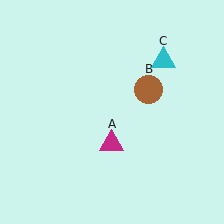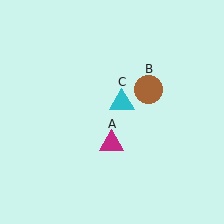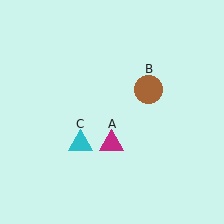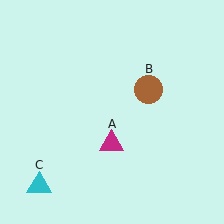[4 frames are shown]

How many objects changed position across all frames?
1 object changed position: cyan triangle (object C).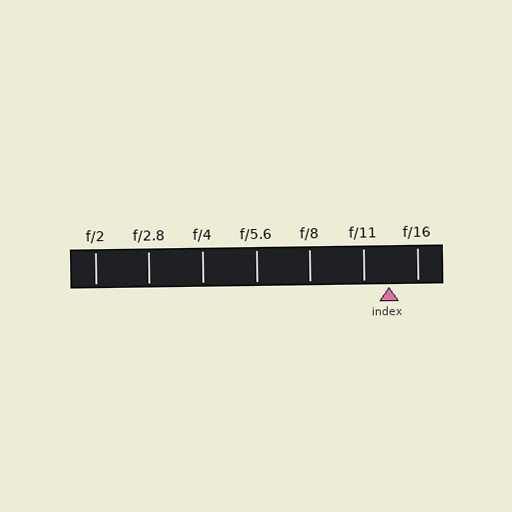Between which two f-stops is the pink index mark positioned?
The index mark is between f/11 and f/16.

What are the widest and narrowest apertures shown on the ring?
The widest aperture shown is f/2 and the narrowest is f/16.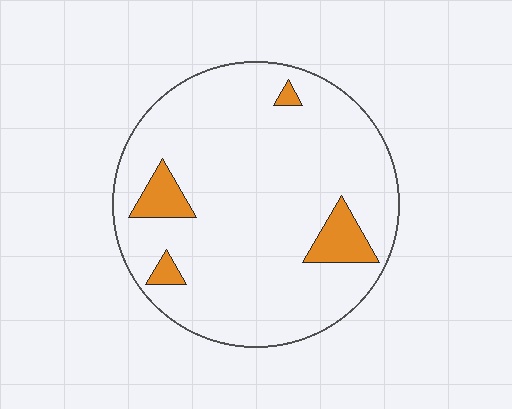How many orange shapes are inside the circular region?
4.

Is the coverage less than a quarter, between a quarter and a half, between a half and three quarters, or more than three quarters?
Less than a quarter.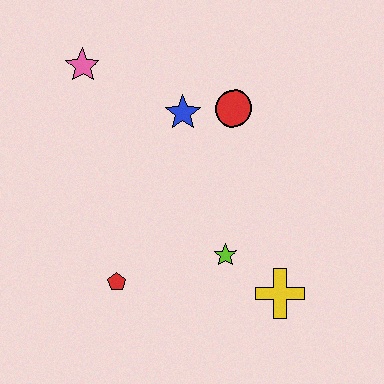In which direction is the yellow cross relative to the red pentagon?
The yellow cross is to the right of the red pentagon.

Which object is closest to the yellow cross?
The lime star is closest to the yellow cross.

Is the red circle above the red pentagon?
Yes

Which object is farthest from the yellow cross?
The pink star is farthest from the yellow cross.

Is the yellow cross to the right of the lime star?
Yes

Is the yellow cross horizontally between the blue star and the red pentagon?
No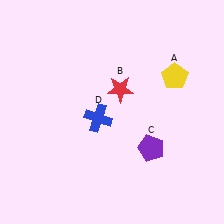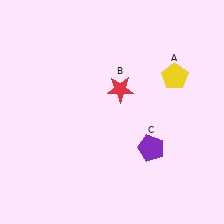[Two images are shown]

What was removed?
The blue cross (D) was removed in Image 2.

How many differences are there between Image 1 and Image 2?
There is 1 difference between the two images.